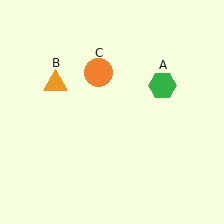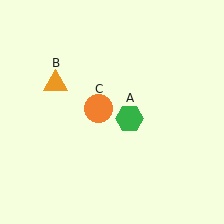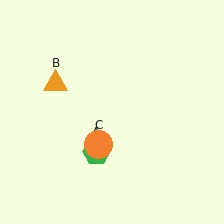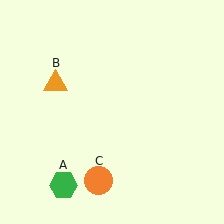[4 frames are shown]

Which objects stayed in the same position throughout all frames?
Orange triangle (object B) remained stationary.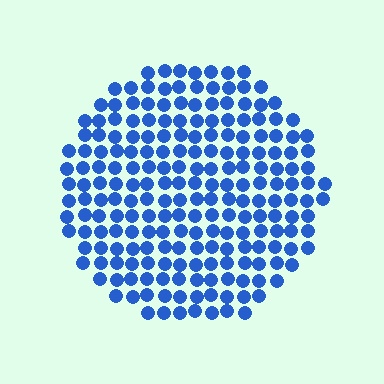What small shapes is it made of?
It is made of small circles.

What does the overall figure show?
The overall figure shows a circle.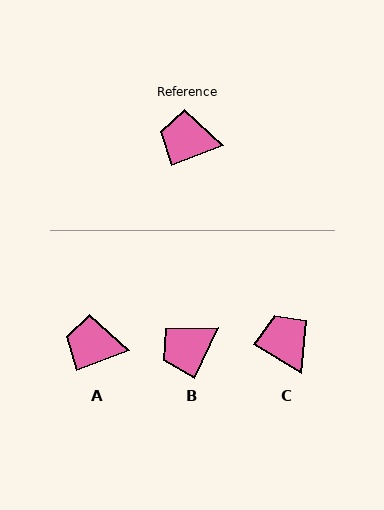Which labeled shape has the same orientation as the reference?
A.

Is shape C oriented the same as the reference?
No, it is off by about 52 degrees.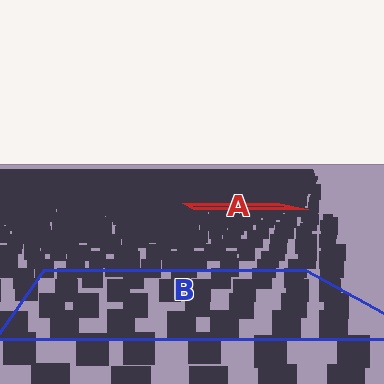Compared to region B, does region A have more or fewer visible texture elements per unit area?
Region A has more texture elements per unit area — they are packed more densely because it is farther away.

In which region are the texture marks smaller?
The texture marks are smaller in region A, because it is farther away.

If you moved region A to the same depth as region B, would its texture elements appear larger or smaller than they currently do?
They would appear larger. At a closer depth, the same texture elements are projected at a bigger on-screen size.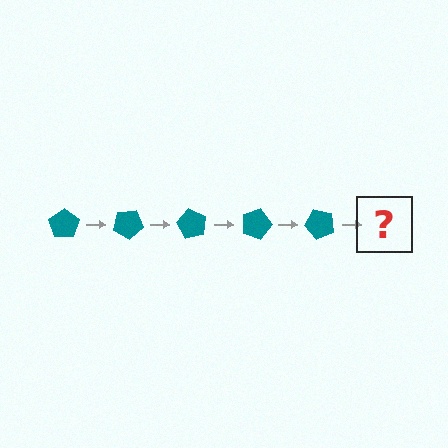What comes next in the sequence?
The next element should be a teal pentagon rotated 150 degrees.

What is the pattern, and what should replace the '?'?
The pattern is that the pentagon rotates 30 degrees each step. The '?' should be a teal pentagon rotated 150 degrees.